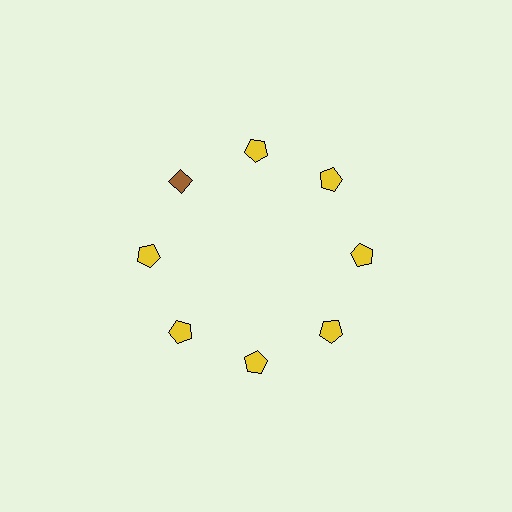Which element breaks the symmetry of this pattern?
The brown diamond at roughly the 10 o'clock position breaks the symmetry. All other shapes are yellow pentagons.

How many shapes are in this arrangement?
There are 8 shapes arranged in a ring pattern.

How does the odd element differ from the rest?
It differs in both color (brown instead of yellow) and shape (diamond instead of pentagon).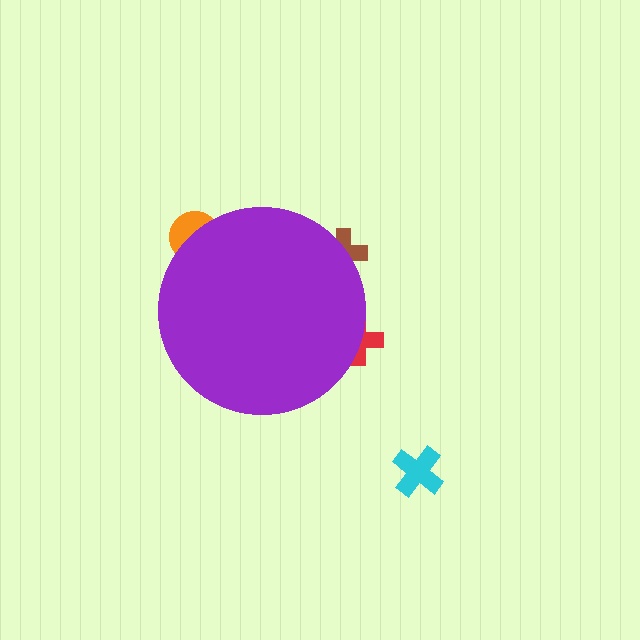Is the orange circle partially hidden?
Yes, the orange circle is partially hidden behind the purple circle.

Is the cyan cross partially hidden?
No, the cyan cross is fully visible.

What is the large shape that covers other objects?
A purple circle.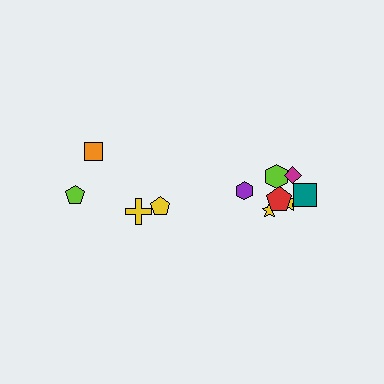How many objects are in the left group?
There are 4 objects.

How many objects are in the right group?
There are 7 objects.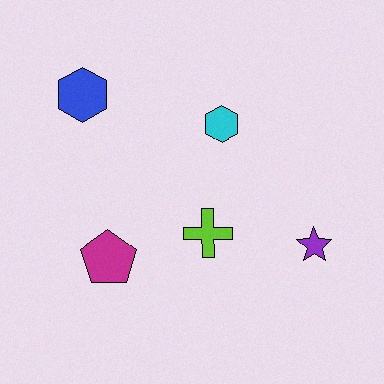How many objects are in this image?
There are 5 objects.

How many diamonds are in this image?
There are no diamonds.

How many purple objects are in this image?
There is 1 purple object.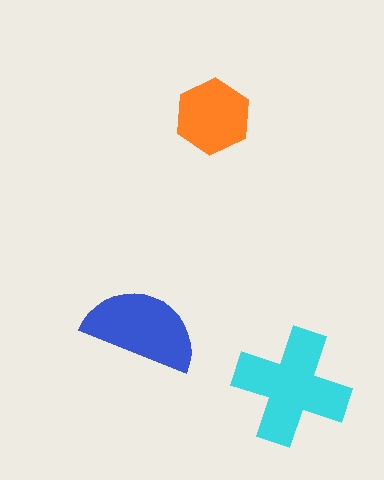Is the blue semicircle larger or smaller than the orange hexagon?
Larger.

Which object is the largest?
The cyan cross.